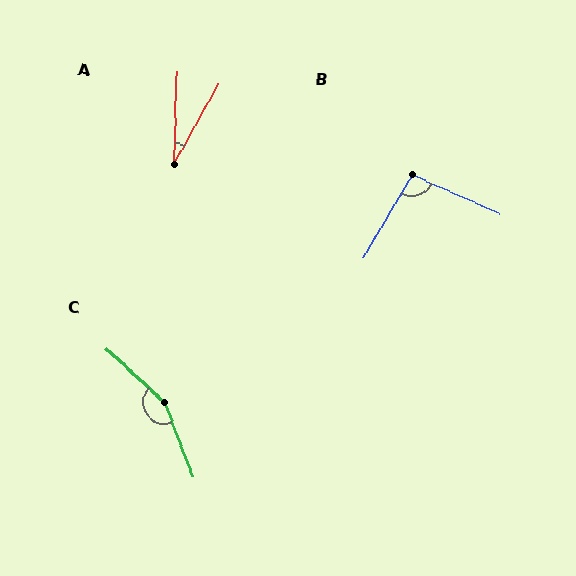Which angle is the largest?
C, at approximately 153 degrees.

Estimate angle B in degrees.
Approximately 97 degrees.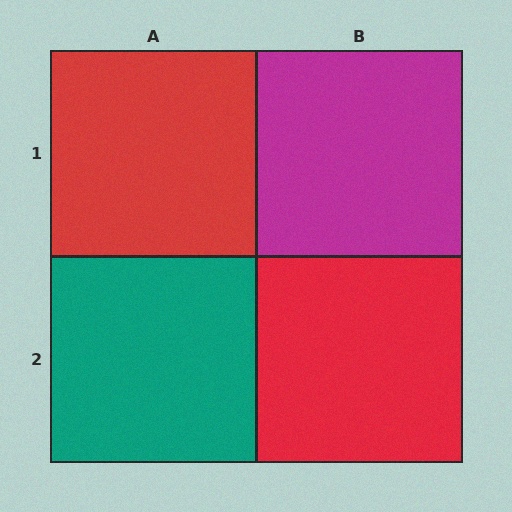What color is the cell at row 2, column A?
Teal.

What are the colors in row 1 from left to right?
Red, magenta.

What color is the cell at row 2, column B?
Red.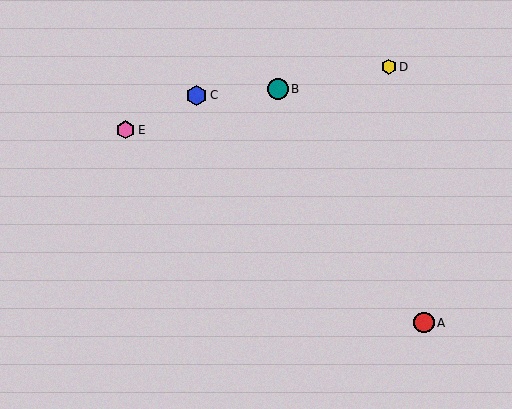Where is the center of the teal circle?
The center of the teal circle is at (278, 89).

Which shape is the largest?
The teal circle (labeled B) is the largest.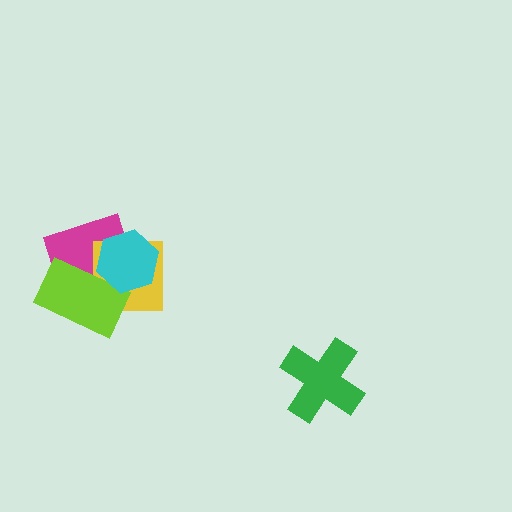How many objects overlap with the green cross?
0 objects overlap with the green cross.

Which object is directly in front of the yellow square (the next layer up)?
The lime rectangle is directly in front of the yellow square.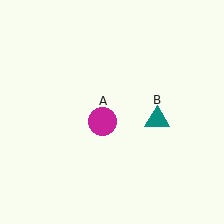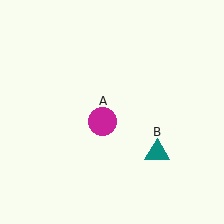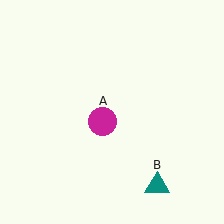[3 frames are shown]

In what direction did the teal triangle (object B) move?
The teal triangle (object B) moved down.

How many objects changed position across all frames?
1 object changed position: teal triangle (object B).